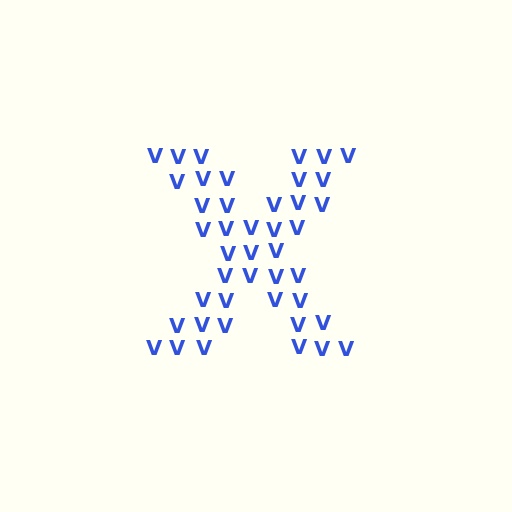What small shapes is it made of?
It is made of small letter V's.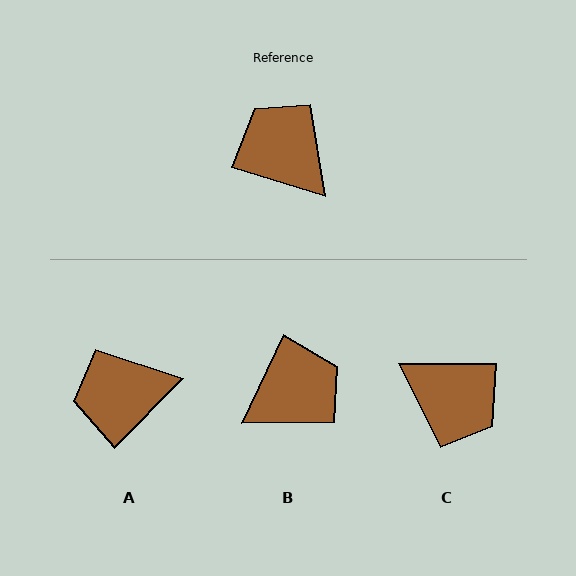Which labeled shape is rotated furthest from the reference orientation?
C, about 162 degrees away.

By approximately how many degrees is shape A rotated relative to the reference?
Approximately 62 degrees counter-clockwise.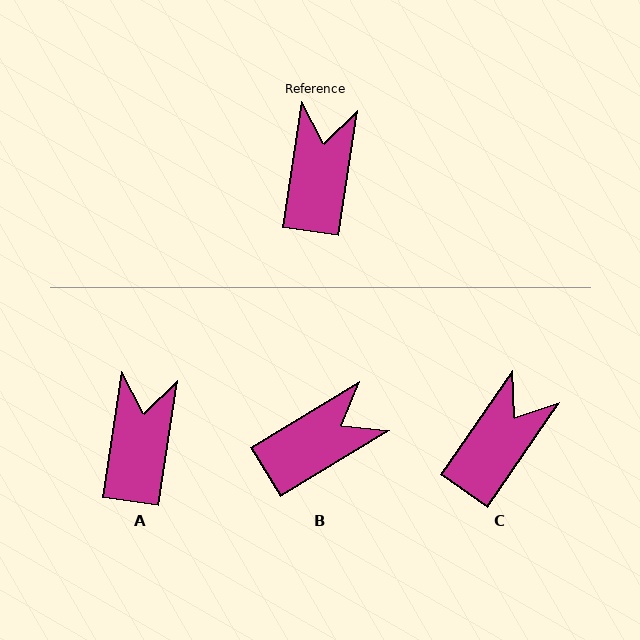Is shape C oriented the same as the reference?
No, it is off by about 26 degrees.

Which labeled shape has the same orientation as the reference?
A.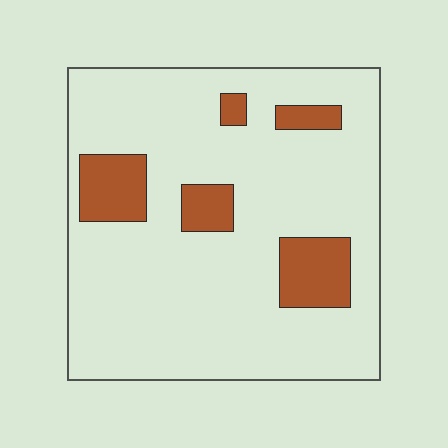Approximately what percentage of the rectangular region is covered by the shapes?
Approximately 15%.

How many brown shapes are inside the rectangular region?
5.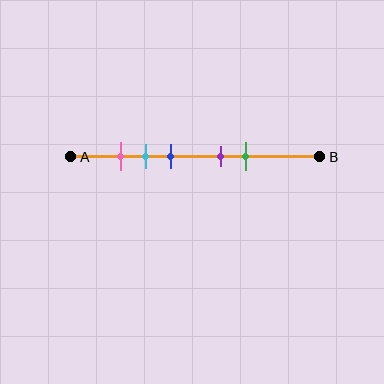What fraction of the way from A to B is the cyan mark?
The cyan mark is approximately 30% (0.3) of the way from A to B.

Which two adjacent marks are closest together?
The pink and cyan marks are the closest adjacent pair.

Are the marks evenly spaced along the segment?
No, the marks are not evenly spaced.